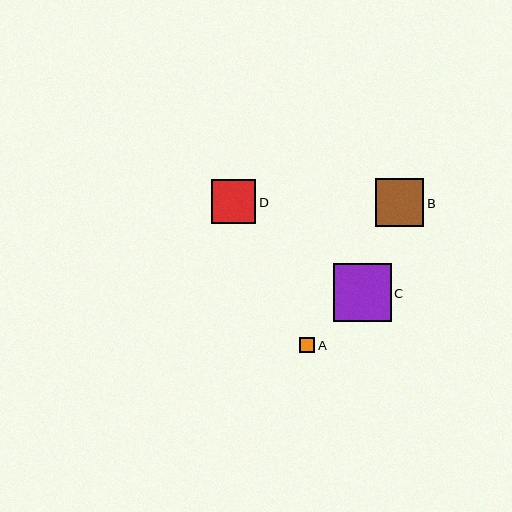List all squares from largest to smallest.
From largest to smallest: C, B, D, A.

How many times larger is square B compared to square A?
Square B is approximately 3.2 times the size of square A.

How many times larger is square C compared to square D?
Square C is approximately 1.3 times the size of square D.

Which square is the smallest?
Square A is the smallest with a size of approximately 15 pixels.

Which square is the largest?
Square C is the largest with a size of approximately 58 pixels.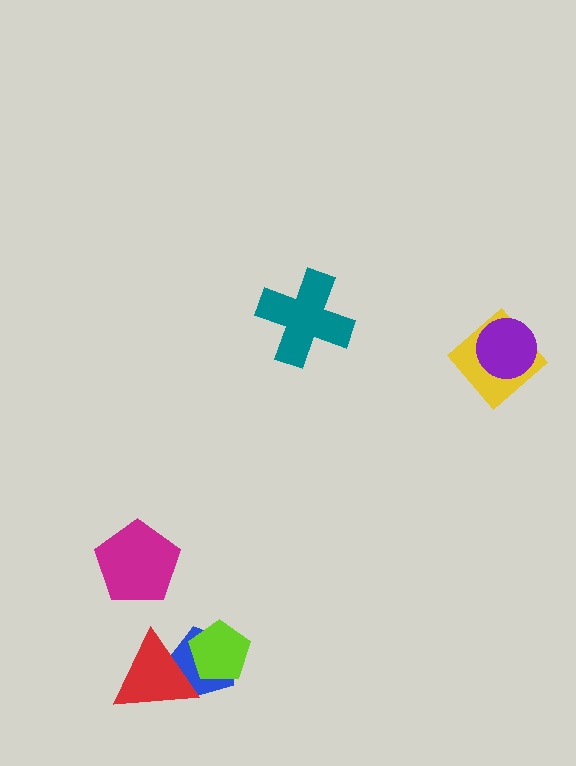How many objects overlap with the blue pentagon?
2 objects overlap with the blue pentagon.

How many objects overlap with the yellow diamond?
1 object overlaps with the yellow diamond.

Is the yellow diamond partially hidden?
Yes, it is partially covered by another shape.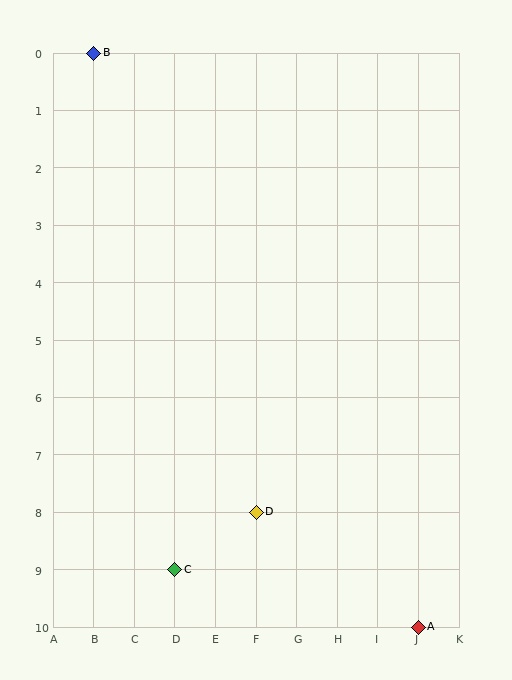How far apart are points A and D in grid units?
Points A and D are 4 columns and 2 rows apart (about 4.5 grid units diagonally).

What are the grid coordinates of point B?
Point B is at grid coordinates (B, 0).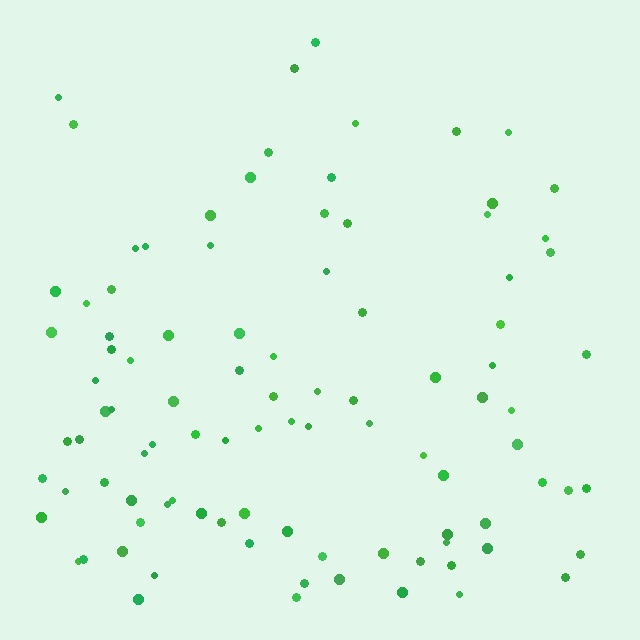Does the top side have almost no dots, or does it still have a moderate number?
Still a moderate number, just noticeably fewer than the bottom.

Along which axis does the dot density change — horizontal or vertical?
Vertical.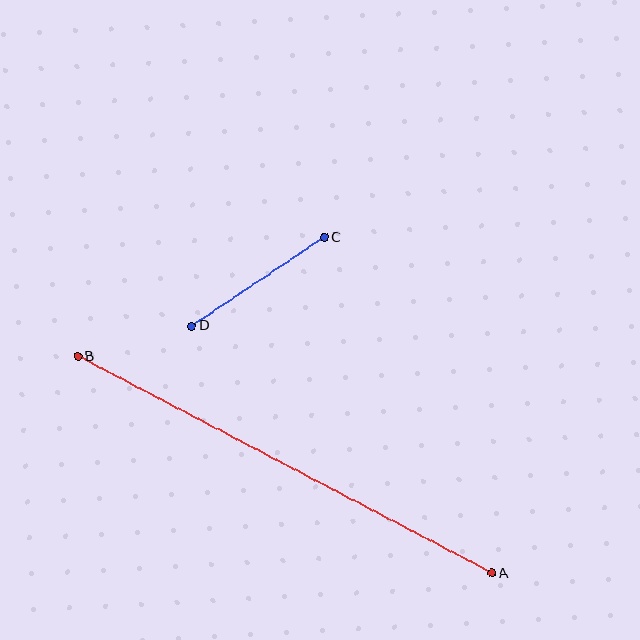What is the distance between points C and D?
The distance is approximately 159 pixels.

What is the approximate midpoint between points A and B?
The midpoint is at approximately (285, 465) pixels.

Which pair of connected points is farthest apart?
Points A and B are farthest apart.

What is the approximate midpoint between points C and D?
The midpoint is at approximately (258, 282) pixels.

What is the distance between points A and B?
The distance is approximately 467 pixels.